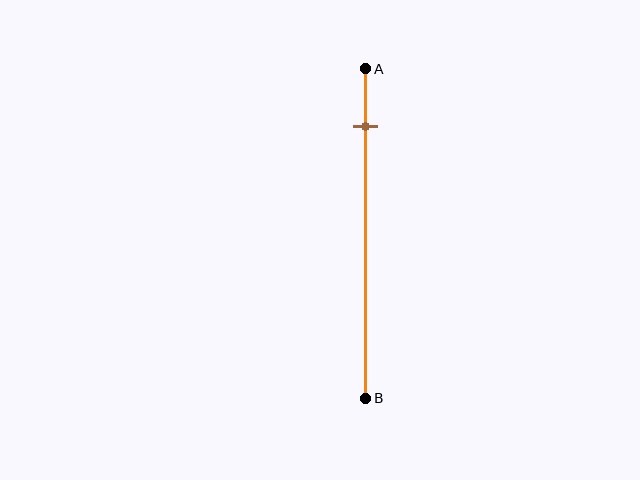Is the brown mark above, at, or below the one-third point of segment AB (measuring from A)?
The brown mark is above the one-third point of segment AB.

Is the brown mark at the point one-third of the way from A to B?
No, the mark is at about 15% from A, not at the 33% one-third point.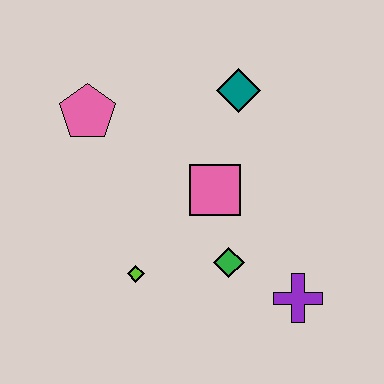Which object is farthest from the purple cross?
The pink pentagon is farthest from the purple cross.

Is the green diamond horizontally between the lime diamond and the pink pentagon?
No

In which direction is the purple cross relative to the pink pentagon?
The purple cross is to the right of the pink pentagon.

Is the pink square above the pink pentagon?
No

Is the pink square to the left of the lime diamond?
No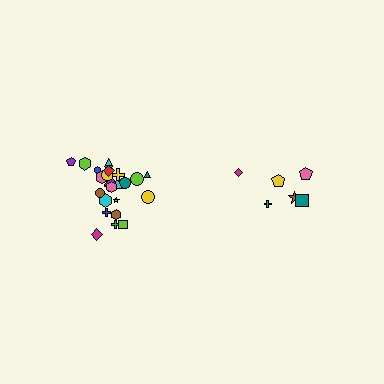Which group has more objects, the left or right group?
The left group.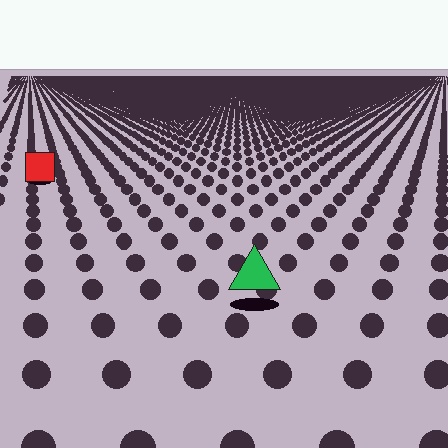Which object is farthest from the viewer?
The red square is farthest from the viewer. It appears smaller and the ground texture around it is denser.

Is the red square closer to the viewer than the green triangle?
No. The green triangle is closer — you can tell from the texture gradient: the ground texture is coarser near it.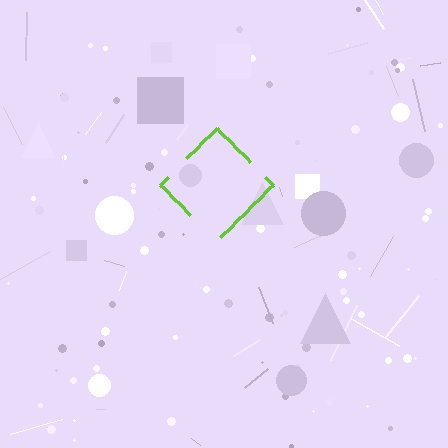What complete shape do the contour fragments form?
The contour fragments form a diamond.